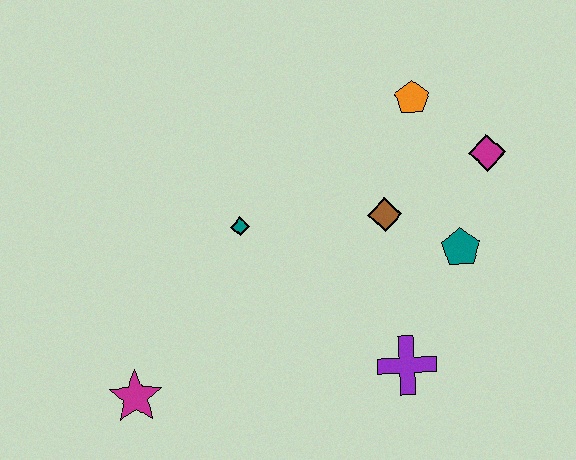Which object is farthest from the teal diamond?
The magenta diamond is farthest from the teal diamond.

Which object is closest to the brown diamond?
The teal pentagon is closest to the brown diamond.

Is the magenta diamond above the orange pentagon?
No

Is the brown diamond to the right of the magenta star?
Yes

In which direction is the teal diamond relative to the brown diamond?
The teal diamond is to the left of the brown diamond.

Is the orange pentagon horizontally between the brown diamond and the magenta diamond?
Yes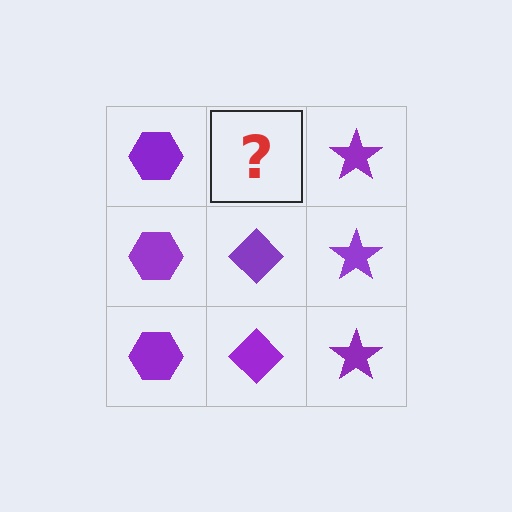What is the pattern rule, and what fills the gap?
The rule is that each column has a consistent shape. The gap should be filled with a purple diamond.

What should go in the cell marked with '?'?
The missing cell should contain a purple diamond.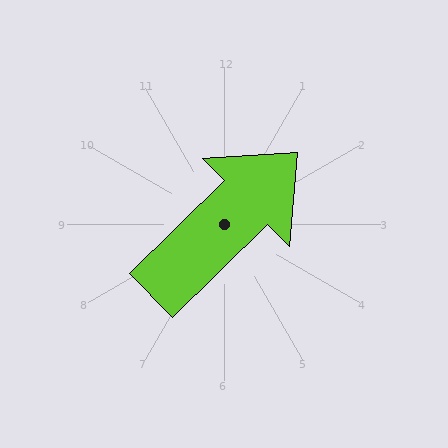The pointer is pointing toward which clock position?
Roughly 2 o'clock.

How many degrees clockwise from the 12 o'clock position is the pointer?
Approximately 46 degrees.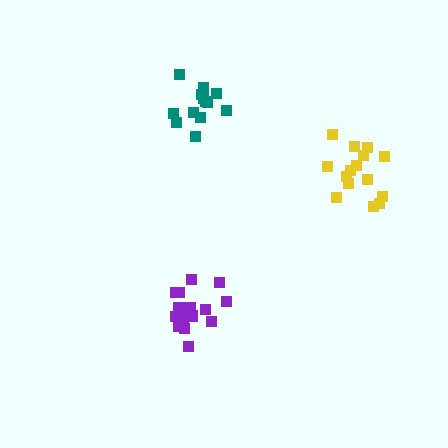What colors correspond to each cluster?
The clusters are colored: purple, teal, yellow.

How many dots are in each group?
Group 1: 17 dots, Group 2: 13 dots, Group 3: 15 dots (45 total).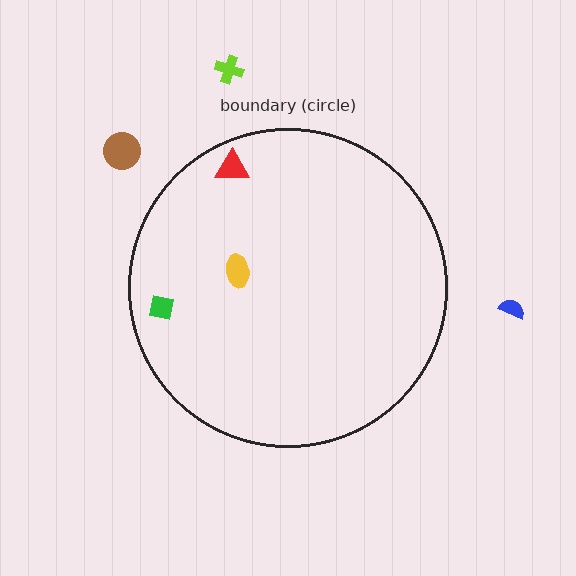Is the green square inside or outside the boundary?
Inside.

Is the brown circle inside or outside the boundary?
Outside.